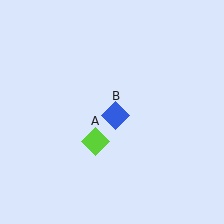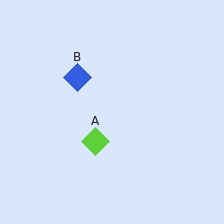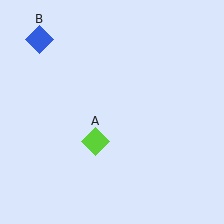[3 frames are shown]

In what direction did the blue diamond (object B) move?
The blue diamond (object B) moved up and to the left.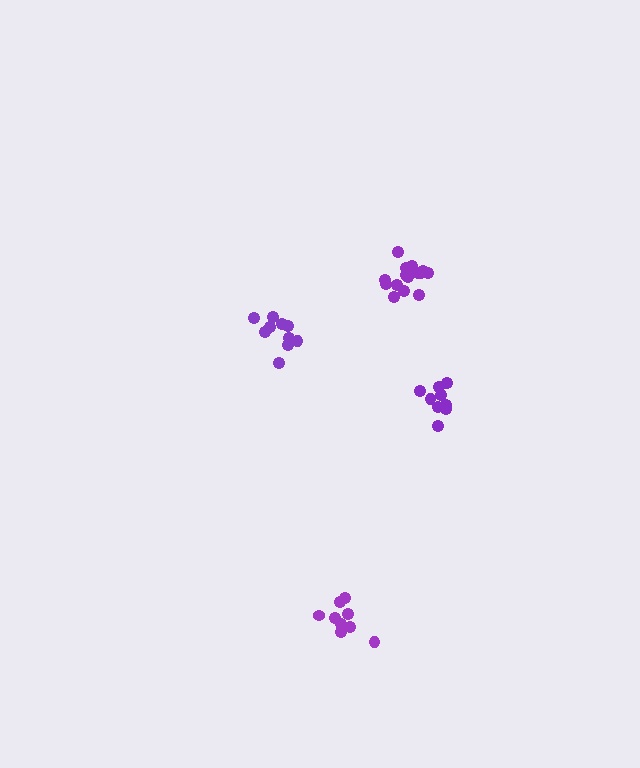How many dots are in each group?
Group 1: 9 dots, Group 2: 10 dots, Group 3: 10 dots, Group 4: 15 dots (44 total).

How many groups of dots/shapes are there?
There are 4 groups.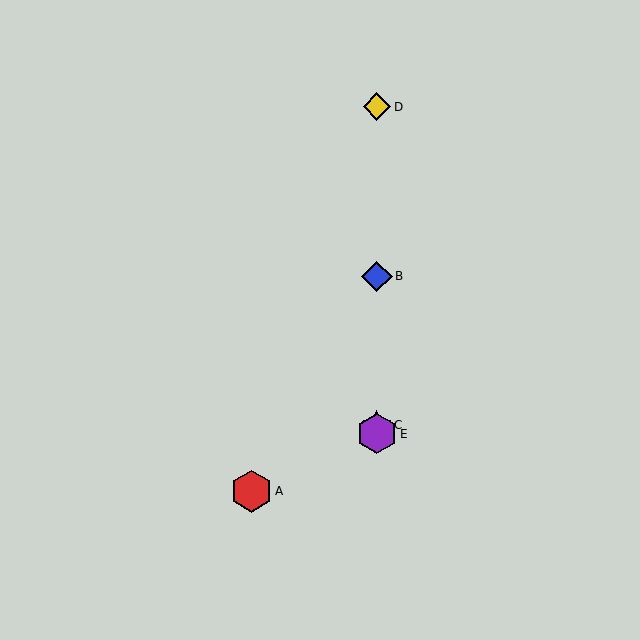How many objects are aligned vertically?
4 objects (B, C, D, E) are aligned vertically.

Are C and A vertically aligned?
No, C is at x≈377 and A is at x≈251.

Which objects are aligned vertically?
Objects B, C, D, E are aligned vertically.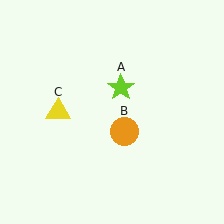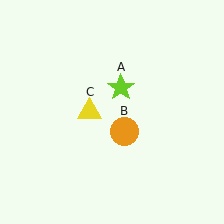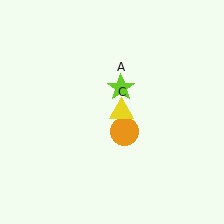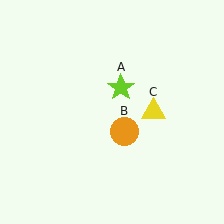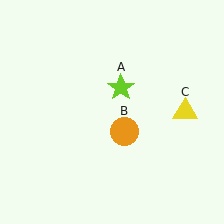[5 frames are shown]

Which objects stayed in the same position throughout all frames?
Lime star (object A) and orange circle (object B) remained stationary.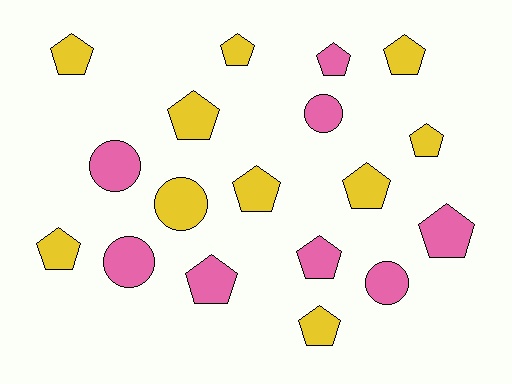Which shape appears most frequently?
Pentagon, with 13 objects.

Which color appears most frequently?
Yellow, with 10 objects.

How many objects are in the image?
There are 18 objects.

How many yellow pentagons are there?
There are 9 yellow pentagons.